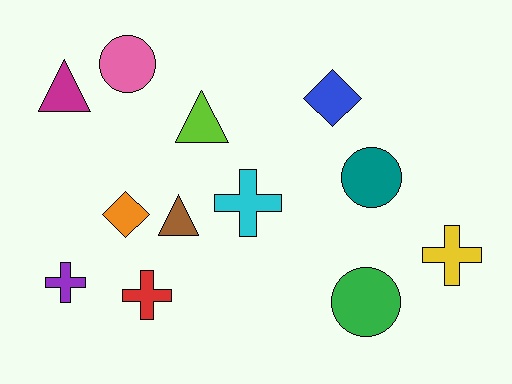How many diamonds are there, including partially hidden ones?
There are 2 diamonds.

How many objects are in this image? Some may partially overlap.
There are 12 objects.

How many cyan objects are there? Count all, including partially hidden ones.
There is 1 cyan object.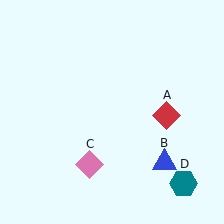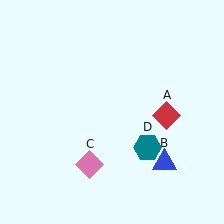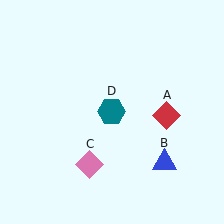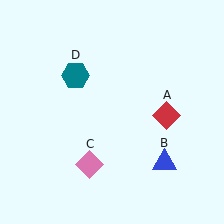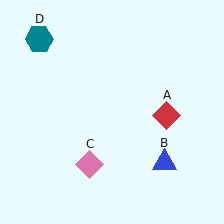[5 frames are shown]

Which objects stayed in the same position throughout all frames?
Red diamond (object A) and blue triangle (object B) and pink diamond (object C) remained stationary.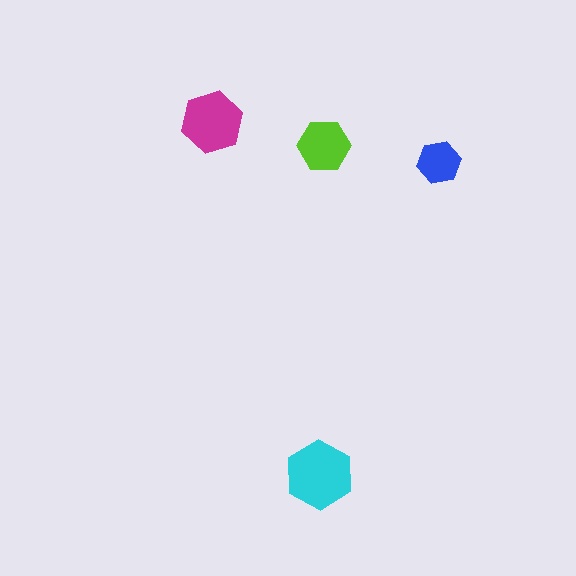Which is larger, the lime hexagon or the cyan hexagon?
The cyan one.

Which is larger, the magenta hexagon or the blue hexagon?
The magenta one.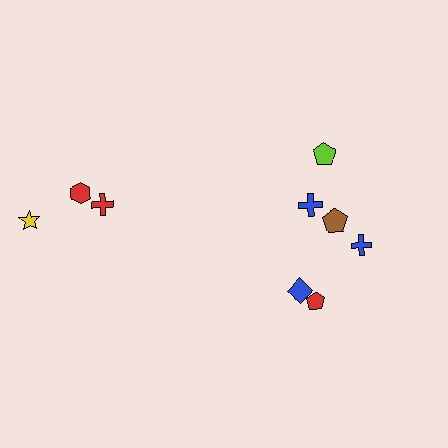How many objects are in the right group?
There are 6 objects.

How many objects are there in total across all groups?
There are 9 objects.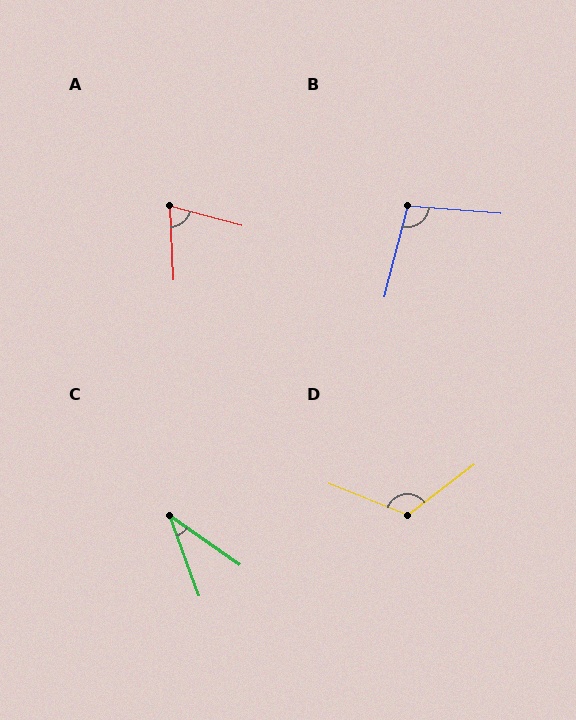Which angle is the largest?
D, at approximately 121 degrees.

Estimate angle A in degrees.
Approximately 72 degrees.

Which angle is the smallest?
C, at approximately 34 degrees.